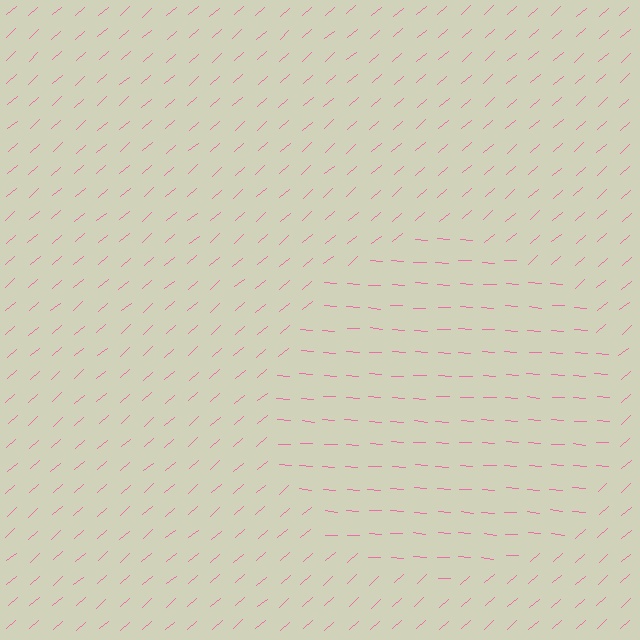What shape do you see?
I see a circle.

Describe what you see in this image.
The image is filled with small pink line segments. A circle region in the image has lines oriented differently from the surrounding lines, creating a visible texture boundary.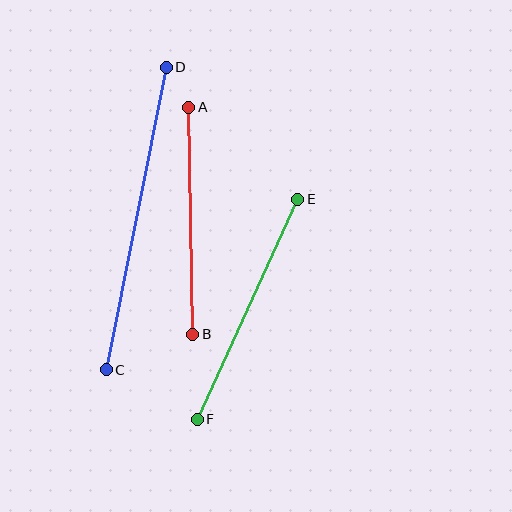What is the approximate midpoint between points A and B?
The midpoint is at approximately (191, 221) pixels.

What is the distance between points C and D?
The distance is approximately 308 pixels.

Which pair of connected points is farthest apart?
Points C and D are farthest apart.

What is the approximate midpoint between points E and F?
The midpoint is at approximately (248, 309) pixels.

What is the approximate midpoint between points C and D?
The midpoint is at approximately (136, 219) pixels.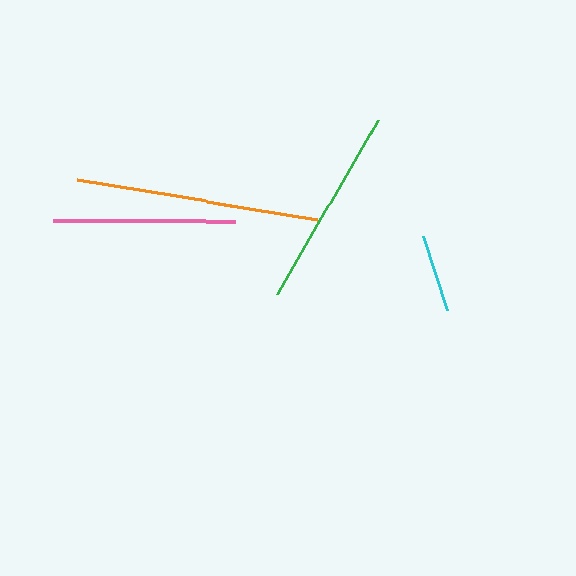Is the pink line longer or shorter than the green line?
The green line is longer than the pink line.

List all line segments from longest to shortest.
From longest to shortest: orange, green, pink, cyan.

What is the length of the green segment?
The green segment is approximately 202 pixels long.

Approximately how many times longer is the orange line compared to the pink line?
The orange line is approximately 1.3 times the length of the pink line.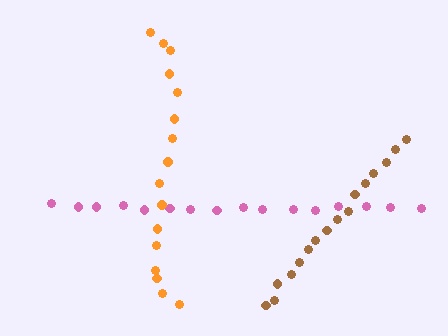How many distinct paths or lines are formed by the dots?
There are 3 distinct paths.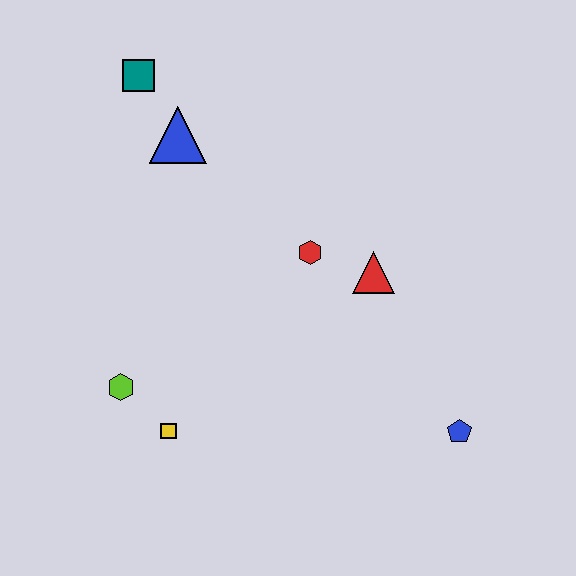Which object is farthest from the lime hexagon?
The blue pentagon is farthest from the lime hexagon.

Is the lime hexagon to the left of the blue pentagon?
Yes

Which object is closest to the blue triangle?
The teal square is closest to the blue triangle.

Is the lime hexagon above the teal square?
No